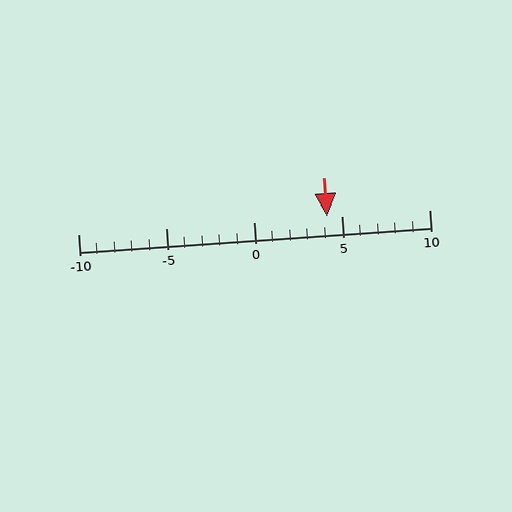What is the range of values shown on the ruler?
The ruler shows values from -10 to 10.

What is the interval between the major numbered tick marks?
The major tick marks are spaced 5 units apart.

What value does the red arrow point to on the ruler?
The red arrow points to approximately 4.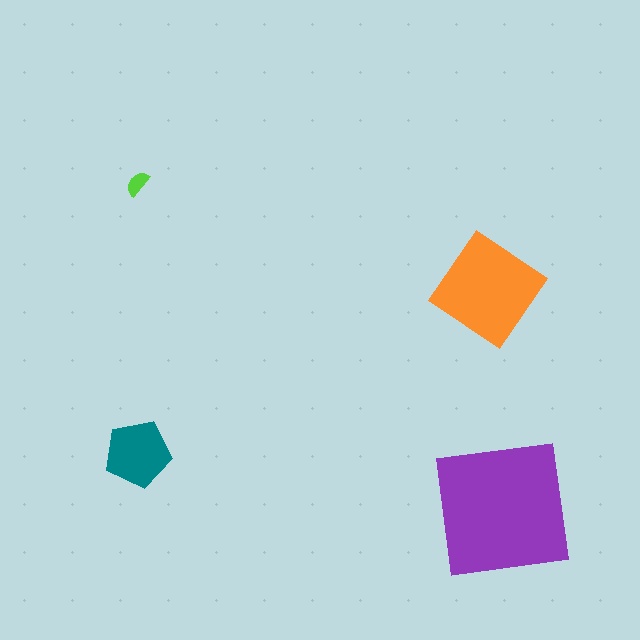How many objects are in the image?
There are 4 objects in the image.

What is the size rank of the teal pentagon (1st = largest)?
3rd.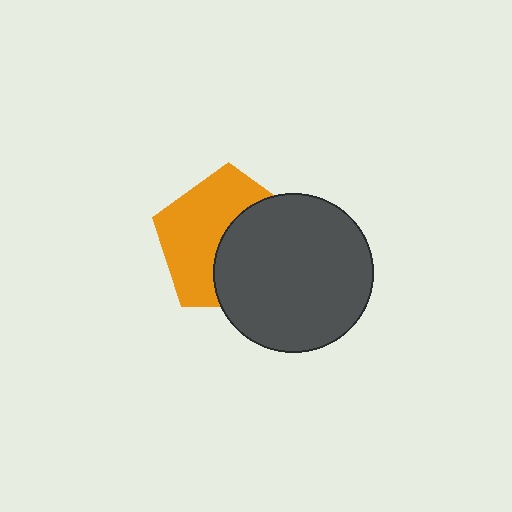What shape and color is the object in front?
The object in front is a dark gray circle.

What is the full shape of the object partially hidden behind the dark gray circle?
The partially hidden object is an orange pentagon.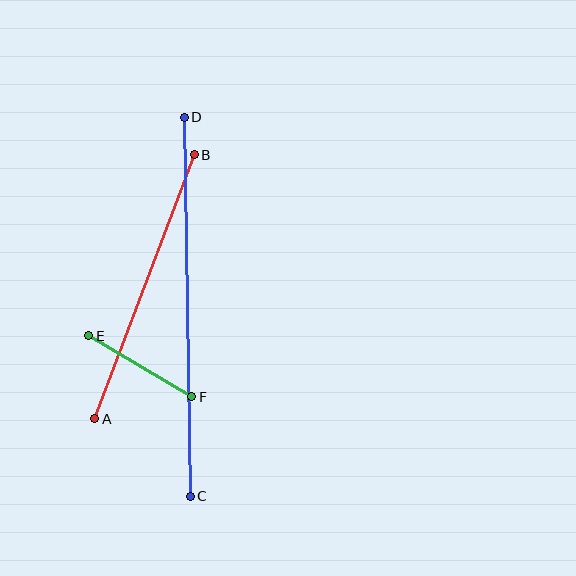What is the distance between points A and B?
The distance is approximately 282 pixels.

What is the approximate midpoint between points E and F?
The midpoint is at approximately (140, 366) pixels.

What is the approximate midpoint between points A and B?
The midpoint is at approximately (145, 287) pixels.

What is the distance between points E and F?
The distance is approximately 120 pixels.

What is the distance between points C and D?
The distance is approximately 379 pixels.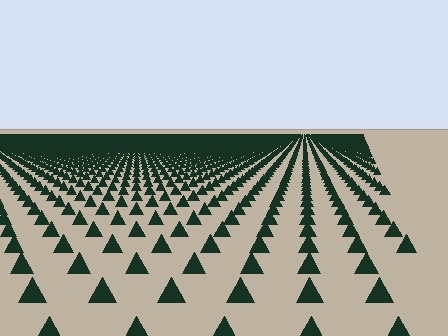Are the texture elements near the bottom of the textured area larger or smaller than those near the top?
Larger. Near the bottom, elements are closer to the viewer and appear at a bigger on-screen size.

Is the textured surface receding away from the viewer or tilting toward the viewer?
The surface is receding away from the viewer. Texture elements get smaller and denser toward the top.